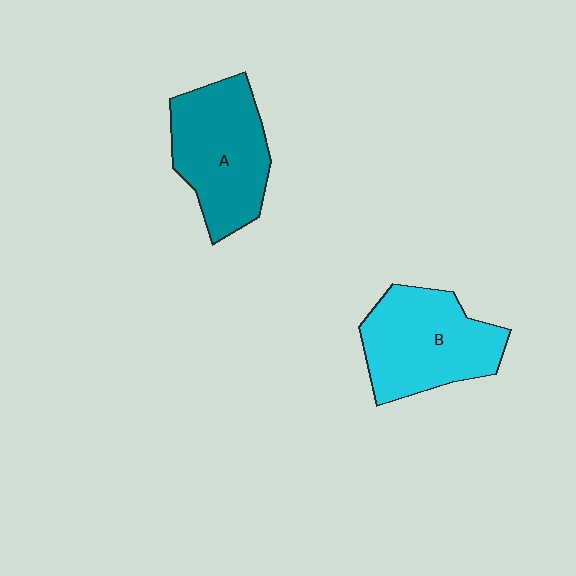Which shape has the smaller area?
Shape B (cyan).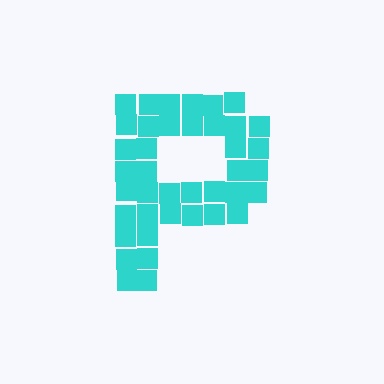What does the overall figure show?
The overall figure shows the letter P.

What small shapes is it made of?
It is made of small squares.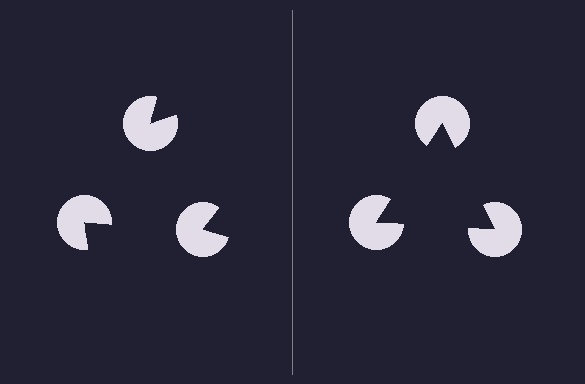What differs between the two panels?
The pac-man discs are positioned identically on both sides; only the wedge orientations differ. On the right they align to a triangle; on the left they are misaligned.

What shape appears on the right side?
An illusory triangle.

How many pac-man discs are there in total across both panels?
6 — 3 on each side.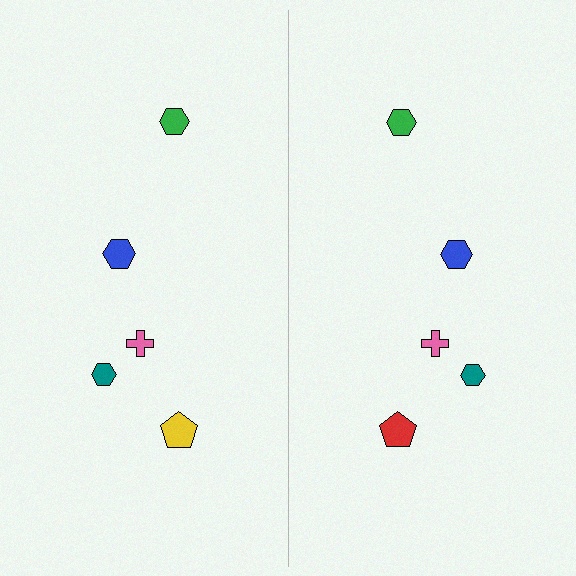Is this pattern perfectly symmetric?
No, the pattern is not perfectly symmetric. The red pentagon on the right side breaks the symmetry — its mirror counterpart is yellow.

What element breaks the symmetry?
The red pentagon on the right side breaks the symmetry — its mirror counterpart is yellow.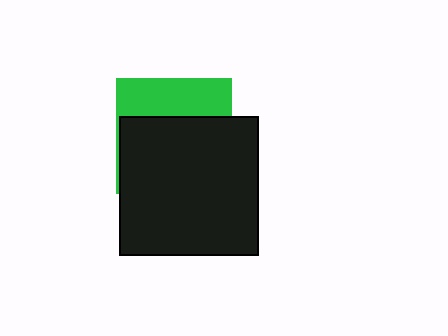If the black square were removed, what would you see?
You would see the complete green square.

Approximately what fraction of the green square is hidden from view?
Roughly 65% of the green square is hidden behind the black square.